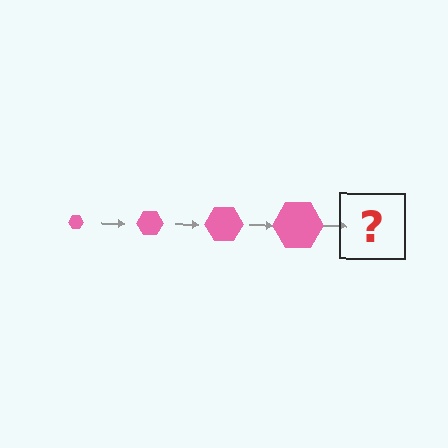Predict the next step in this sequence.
The next step is a pink hexagon, larger than the previous one.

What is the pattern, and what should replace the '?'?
The pattern is that the hexagon gets progressively larger each step. The '?' should be a pink hexagon, larger than the previous one.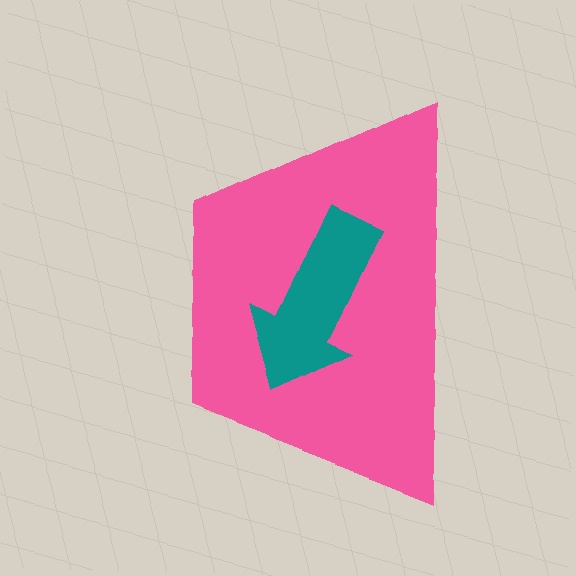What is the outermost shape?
The pink trapezoid.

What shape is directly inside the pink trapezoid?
The teal arrow.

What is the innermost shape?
The teal arrow.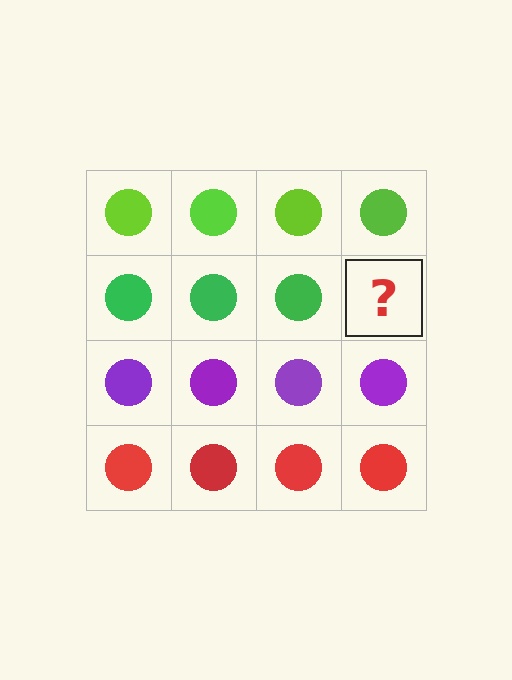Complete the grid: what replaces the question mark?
The question mark should be replaced with a green circle.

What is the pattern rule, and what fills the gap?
The rule is that each row has a consistent color. The gap should be filled with a green circle.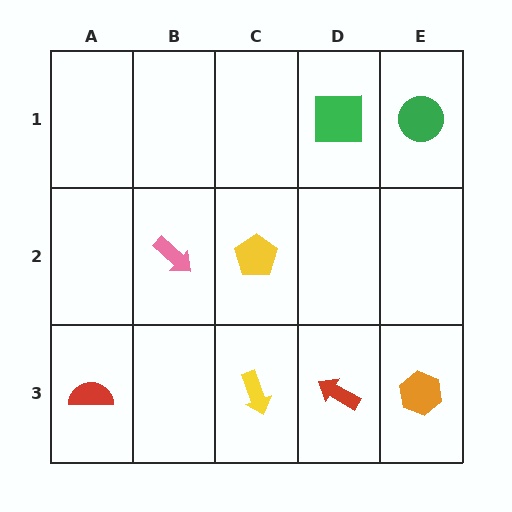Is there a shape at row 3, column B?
No, that cell is empty.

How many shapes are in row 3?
4 shapes.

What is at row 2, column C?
A yellow pentagon.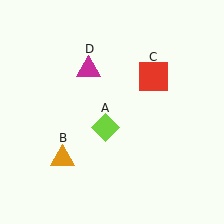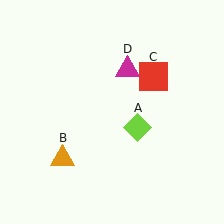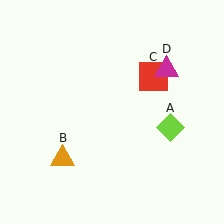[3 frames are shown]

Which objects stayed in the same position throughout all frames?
Orange triangle (object B) and red square (object C) remained stationary.